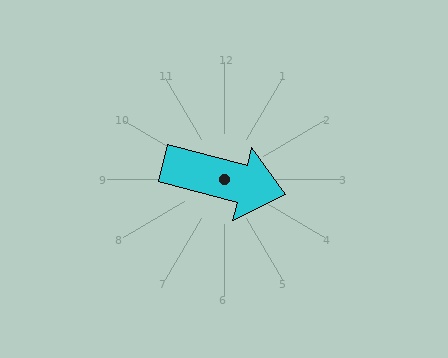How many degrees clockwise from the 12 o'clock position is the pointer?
Approximately 104 degrees.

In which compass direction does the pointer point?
East.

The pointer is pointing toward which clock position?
Roughly 3 o'clock.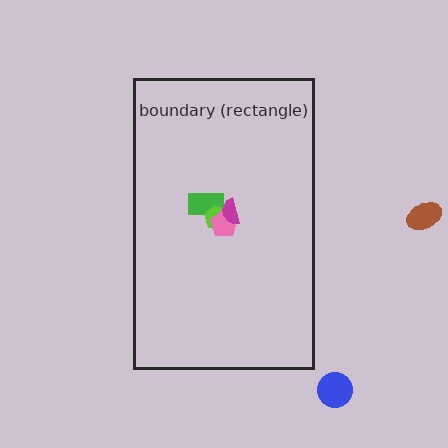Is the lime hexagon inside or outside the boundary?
Inside.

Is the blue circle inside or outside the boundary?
Outside.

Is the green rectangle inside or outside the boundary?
Inside.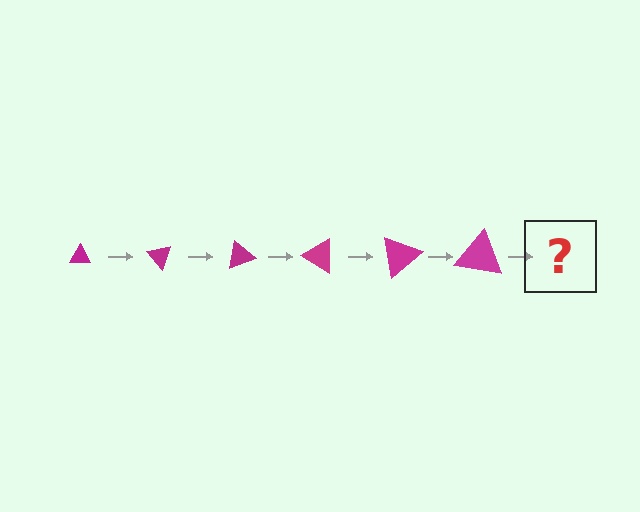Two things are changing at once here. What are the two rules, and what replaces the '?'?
The two rules are that the triangle grows larger each step and it rotates 50 degrees each step. The '?' should be a triangle, larger than the previous one and rotated 300 degrees from the start.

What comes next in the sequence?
The next element should be a triangle, larger than the previous one and rotated 300 degrees from the start.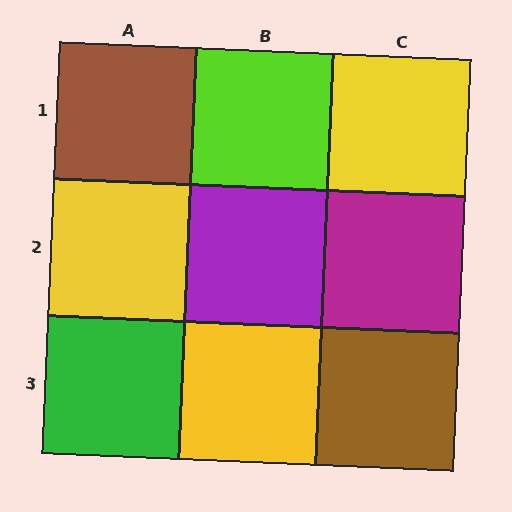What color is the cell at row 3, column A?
Green.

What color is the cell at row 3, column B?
Yellow.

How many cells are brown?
2 cells are brown.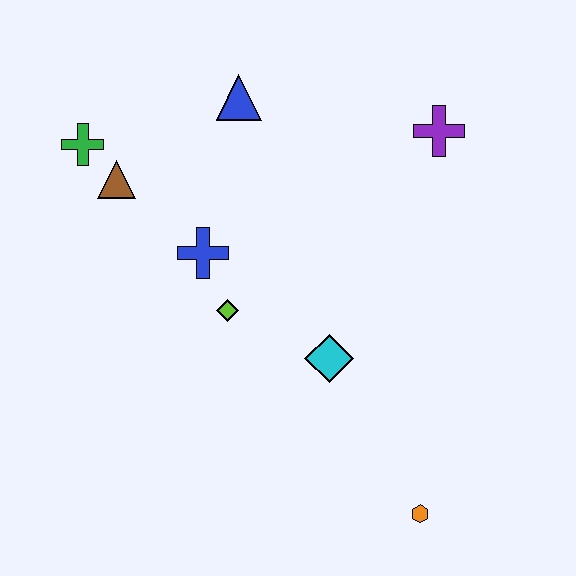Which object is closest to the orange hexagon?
The cyan diamond is closest to the orange hexagon.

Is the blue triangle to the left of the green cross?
No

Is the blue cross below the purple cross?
Yes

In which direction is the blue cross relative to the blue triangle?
The blue cross is below the blue triangle.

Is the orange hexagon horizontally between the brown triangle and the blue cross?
No